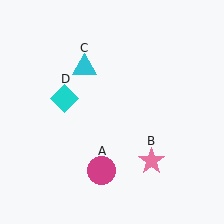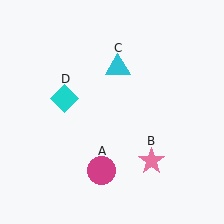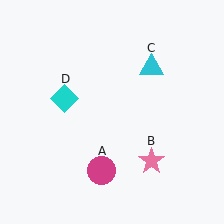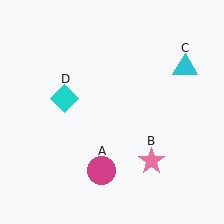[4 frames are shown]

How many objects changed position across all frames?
1 object changed position: cyan triangle (object C).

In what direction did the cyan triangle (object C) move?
The cyan triangle (object C) moved right.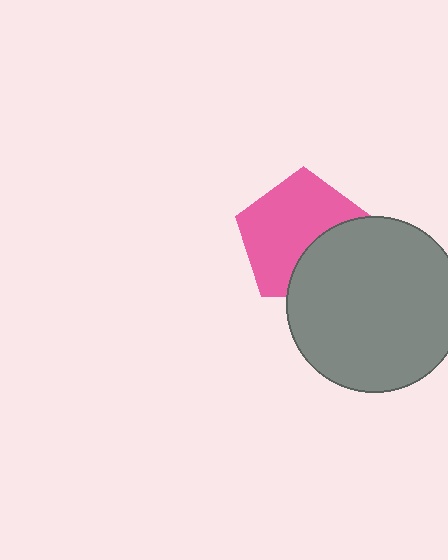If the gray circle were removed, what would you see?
You would see the complete pink pentagon.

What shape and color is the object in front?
The object in front is a gray circle.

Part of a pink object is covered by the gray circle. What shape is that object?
It is a pentagon.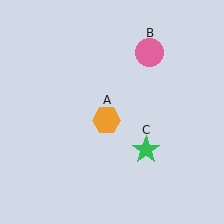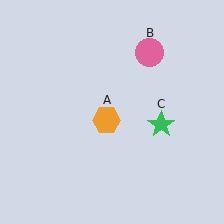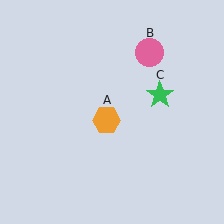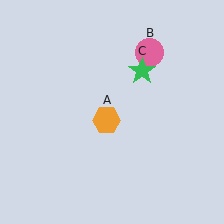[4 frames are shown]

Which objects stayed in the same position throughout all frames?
Orange hexagon (object A) and pink circle (object B) remained stationary.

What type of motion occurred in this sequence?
The green star (object C) rotated counterclockwise around the center of the scene.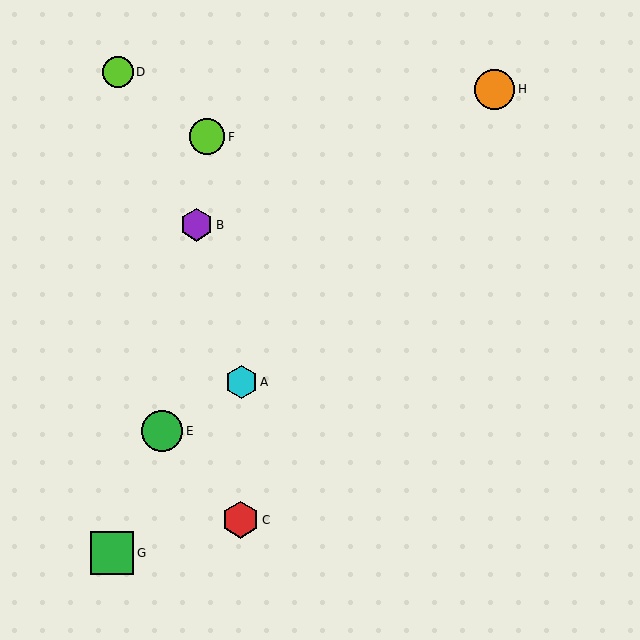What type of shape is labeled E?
Shape E is a green circle.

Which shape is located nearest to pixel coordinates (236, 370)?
The cyan hexagon (labeled A) at (241, 382) is nearest to that location.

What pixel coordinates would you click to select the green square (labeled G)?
Click at (112, 553) to select the green square G.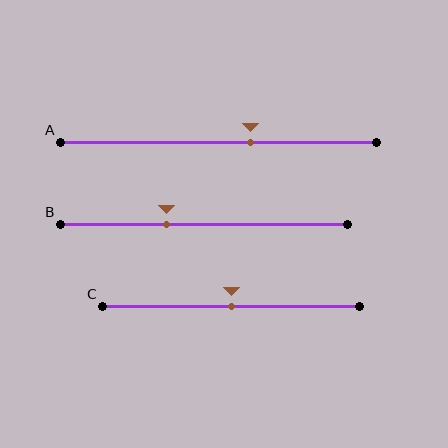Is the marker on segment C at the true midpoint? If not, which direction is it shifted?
Yes, the marker on segment C is at the true midpoint.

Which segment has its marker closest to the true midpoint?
Segment C has its marker closest to the true midpoint.